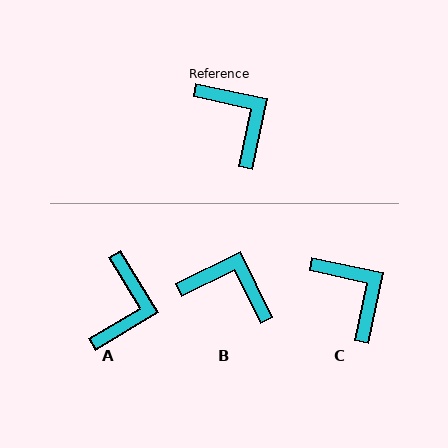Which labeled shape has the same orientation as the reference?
C.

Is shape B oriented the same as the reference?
No, it is off by about 38 degrees.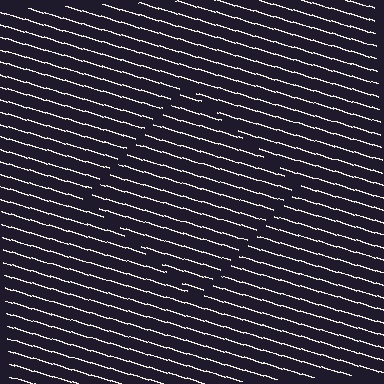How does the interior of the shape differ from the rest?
The interior of the shape contains the same grating, shifted by half a period — the contour is defined by the phase discontinuity where line-ends from the inner and outer gratings abut.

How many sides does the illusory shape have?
4 sides — the line-ends trace a square.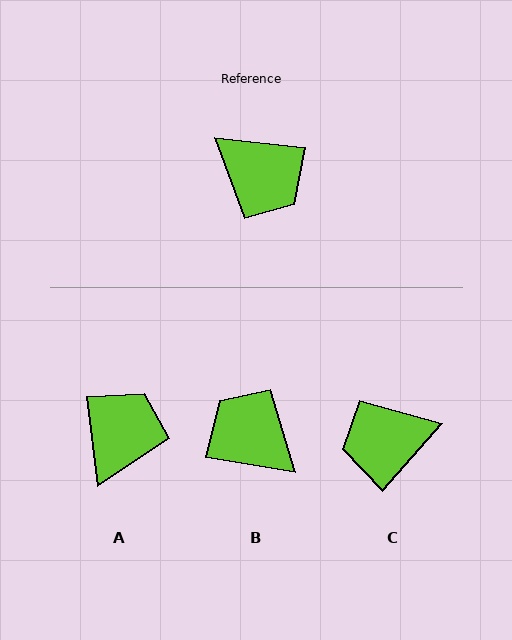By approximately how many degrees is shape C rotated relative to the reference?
Approximately 125 degrees clockwise.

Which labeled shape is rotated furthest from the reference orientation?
B, about 177 degrees away.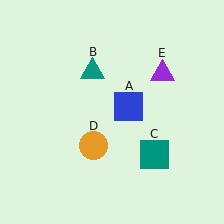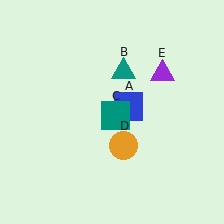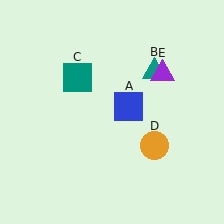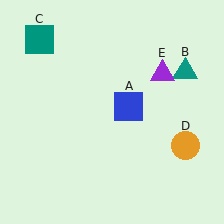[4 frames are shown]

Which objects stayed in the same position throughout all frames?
Blue square (object A) and purple triangle (object E) remained stationary.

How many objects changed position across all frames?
3 objects changed position: teal triangle (object B), teal square (object C), orange circle (object D).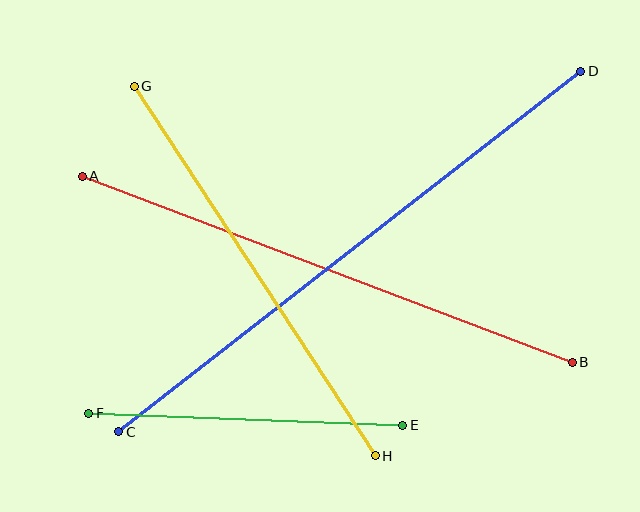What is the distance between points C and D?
The distance is approximately 586 pixels.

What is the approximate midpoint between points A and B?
The midpoint is at approximately (327, 269) pixels.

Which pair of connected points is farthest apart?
Points C and D are farthest apart.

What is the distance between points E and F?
The distance is approximately 314 pixels.